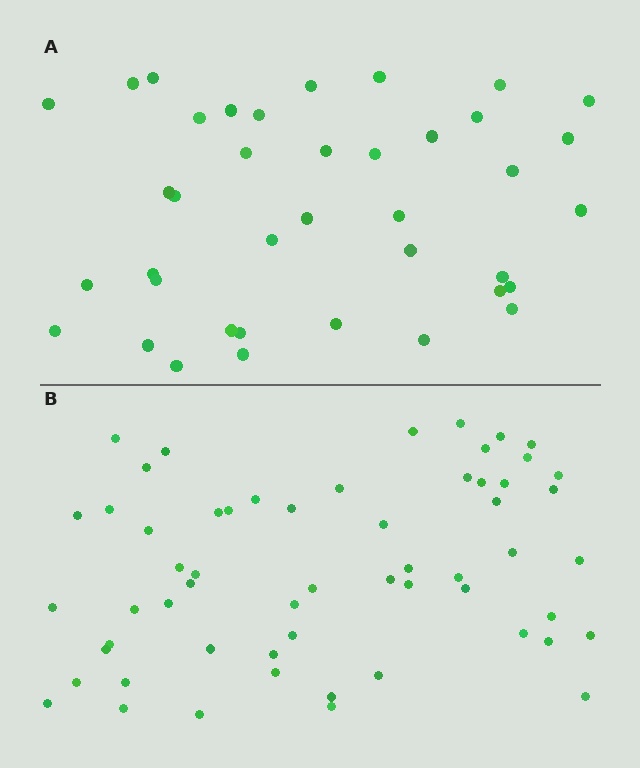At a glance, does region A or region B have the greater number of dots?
Region B (the bottom region) has more dots.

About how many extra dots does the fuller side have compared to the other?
Region B has approximately 20 more dots than region A.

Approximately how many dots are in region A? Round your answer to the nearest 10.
About 40 dots. (The exact count is 39, which rounds to 40.)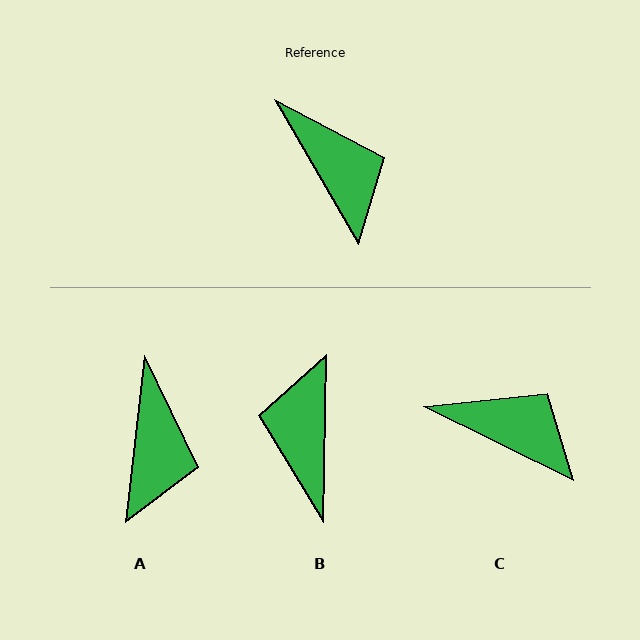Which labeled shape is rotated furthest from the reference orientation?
B, about 149 degrees away.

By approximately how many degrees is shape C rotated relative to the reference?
Approximately 34 degrees counter-clockwise.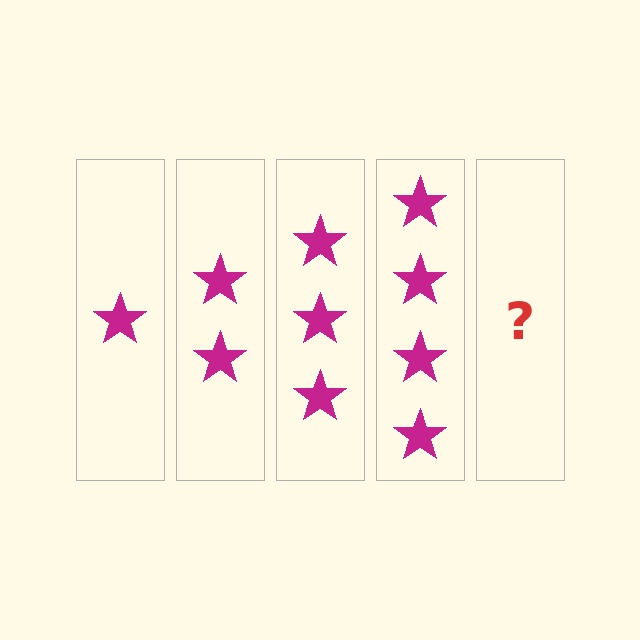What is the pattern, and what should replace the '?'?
The pattern is that each step adds one more star. The '?' should be 5 stars.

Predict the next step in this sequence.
The next step is 5 stars.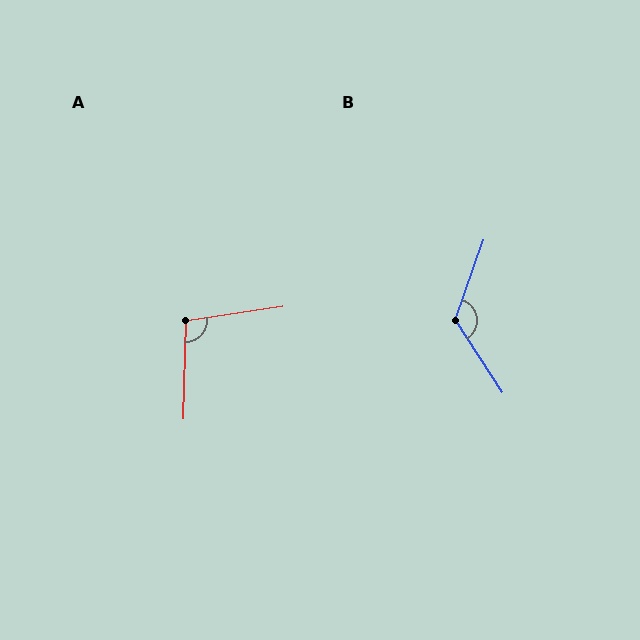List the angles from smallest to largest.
A (100°), B (128°).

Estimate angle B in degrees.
Approximately 128 degrees.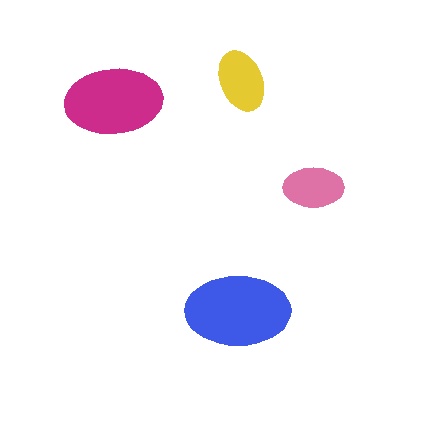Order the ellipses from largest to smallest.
the blue one, the magenta one, the yellow one, the pink one.